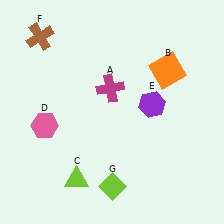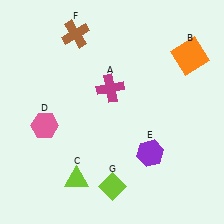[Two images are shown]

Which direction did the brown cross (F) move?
The brown cross (F) moved right.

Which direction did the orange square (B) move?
The orange square (B) moved right.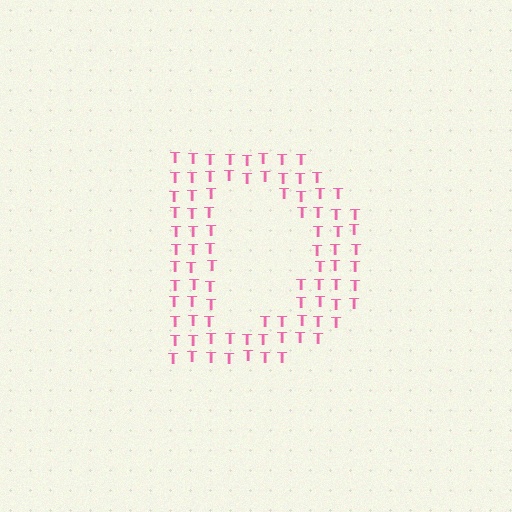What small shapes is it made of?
It is made of small letter T's.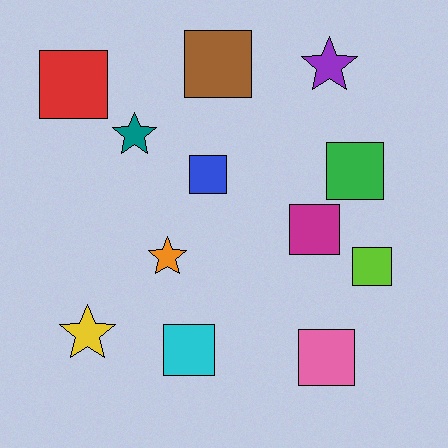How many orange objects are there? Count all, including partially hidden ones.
There is 1 orange object.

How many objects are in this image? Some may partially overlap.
There are 12 objects.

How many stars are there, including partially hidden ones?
There are 4 stars.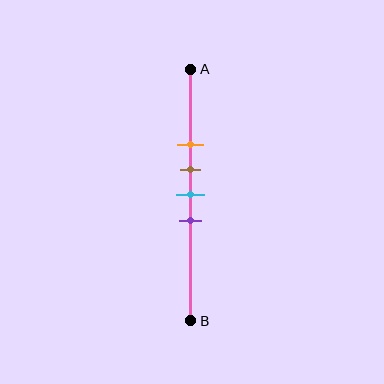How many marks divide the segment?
There are 4 marks dividing the segment.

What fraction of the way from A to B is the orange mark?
The orange mark is approximately 30% (0.3) of the way from A to B.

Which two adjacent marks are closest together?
The brown and cyan marks are the closest adjacent pair.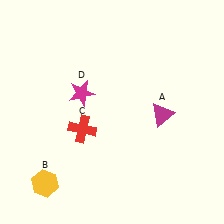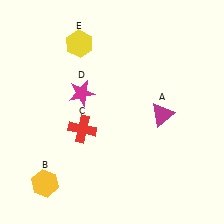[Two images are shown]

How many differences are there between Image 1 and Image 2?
There is 1 difference between the two images.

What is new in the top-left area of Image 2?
A yellow hexagon (E) was added in the top-left area of Image 2.